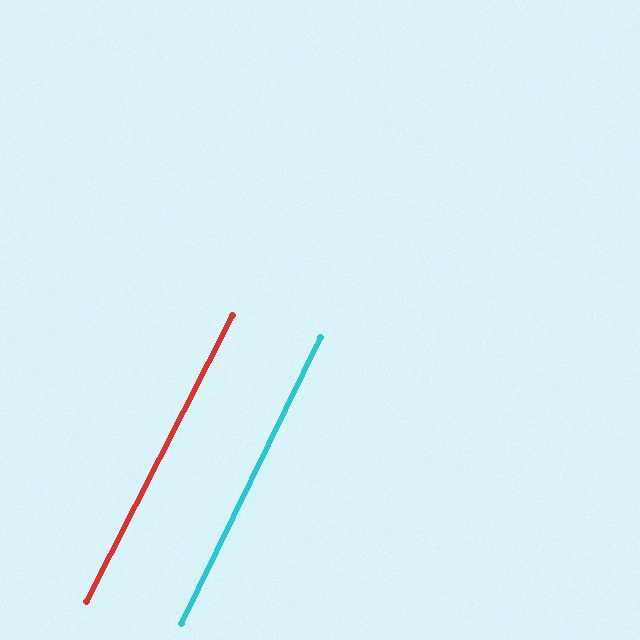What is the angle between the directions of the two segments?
Approximately 1 degree.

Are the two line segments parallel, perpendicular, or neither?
Parallel — their directions differ by only 1.2°.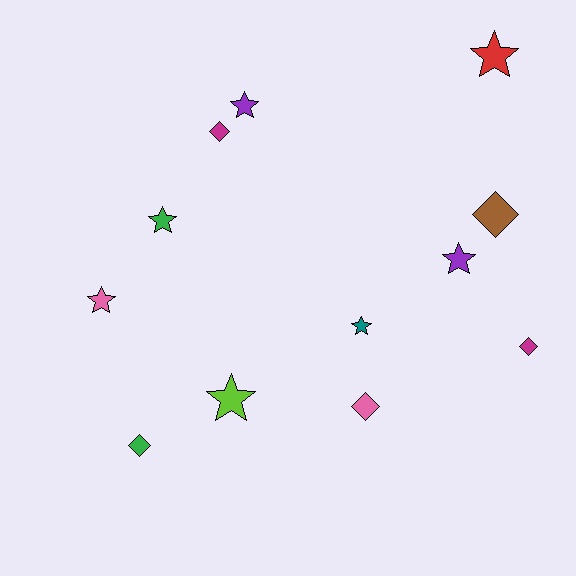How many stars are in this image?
There are 7 stars.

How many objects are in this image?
There are 12 objects.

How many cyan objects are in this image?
There are no cyan objects.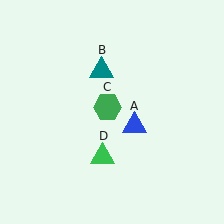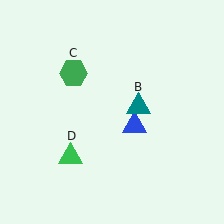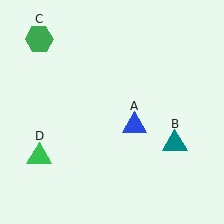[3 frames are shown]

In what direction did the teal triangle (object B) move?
The teal triangle (object B) moved down and to the right.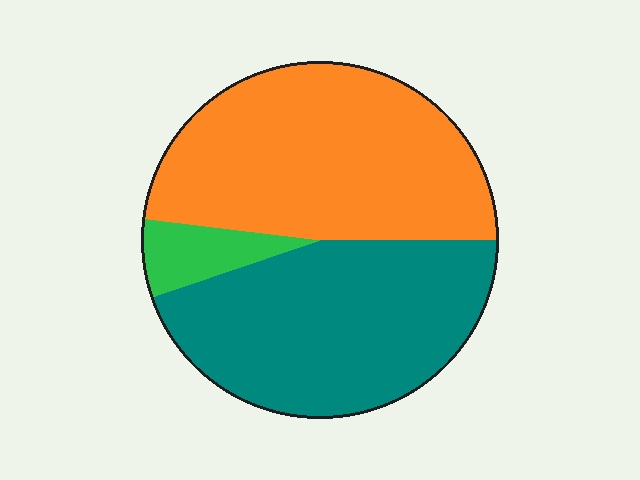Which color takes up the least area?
Green, at roughly 5%.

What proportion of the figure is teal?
Teal covers about 45% of the figure.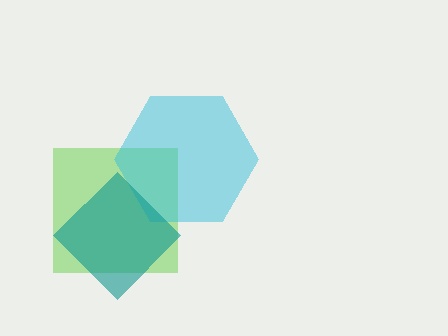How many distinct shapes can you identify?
There are 3 distinct shapes: a lime square, a cyan hexagon, a teal diamond.